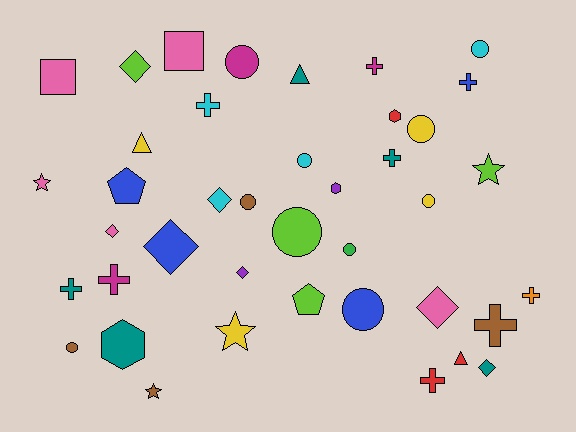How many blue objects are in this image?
There are 4 blue objects.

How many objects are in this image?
There are 40 objects.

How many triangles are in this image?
There are 3 triangles.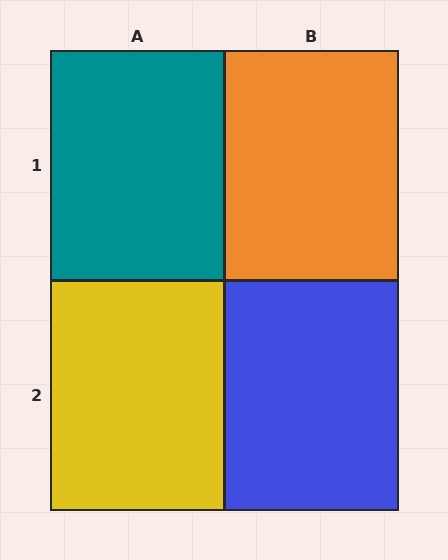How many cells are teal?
1 cell is teal.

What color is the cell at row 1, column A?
Teal.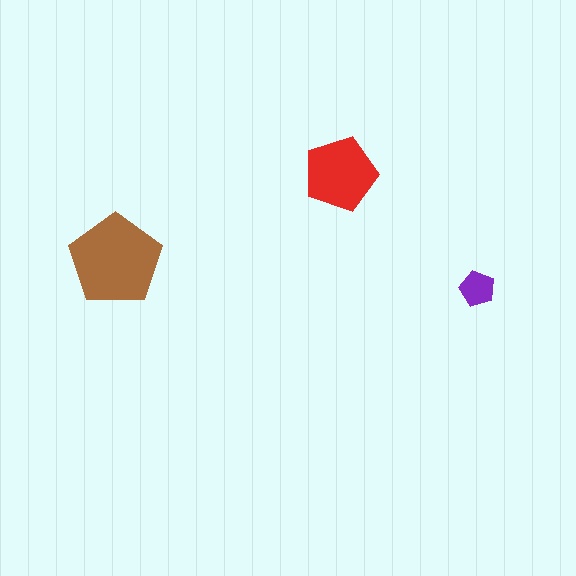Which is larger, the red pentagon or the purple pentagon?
The red one.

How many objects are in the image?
There are 3 objects in the image.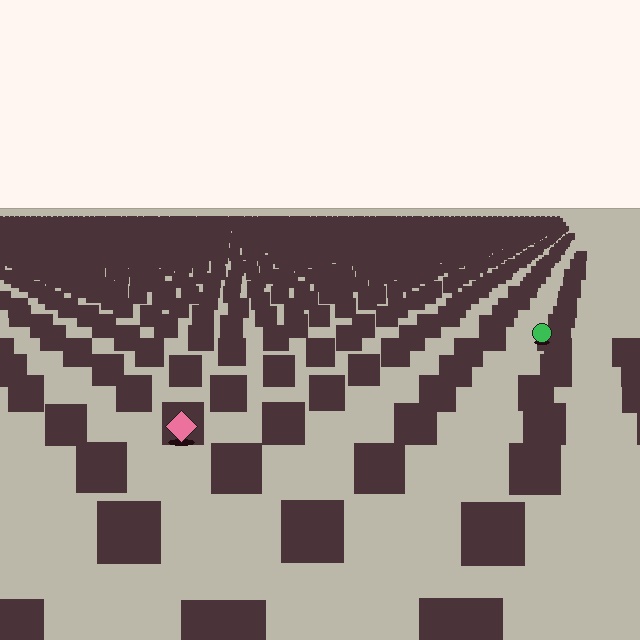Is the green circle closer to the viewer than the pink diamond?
No. The pink diamond is closer — you can tell from the texture gradient: the ground texture is coarser near it.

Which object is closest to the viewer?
The pink diamond is closest. The texture marks near it are larger and more spread out.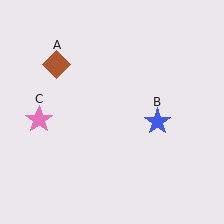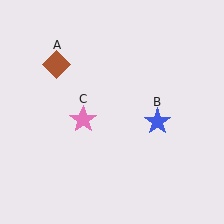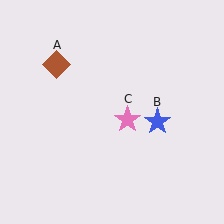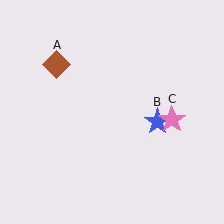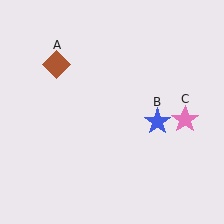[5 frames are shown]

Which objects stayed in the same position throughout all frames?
Brown diamond (object A) and blue star (object B) remained stationary.